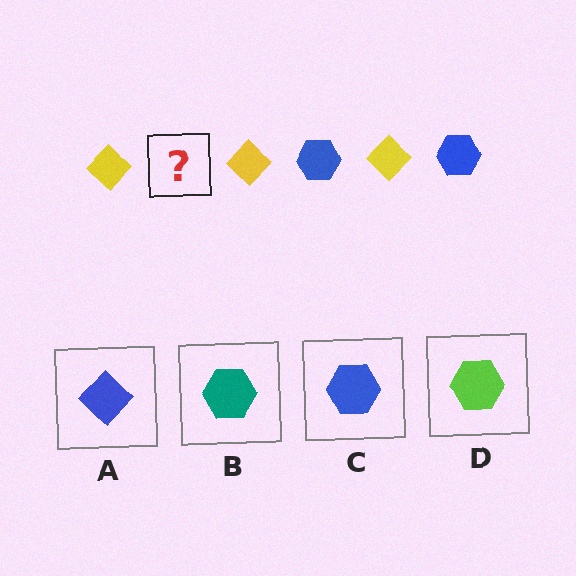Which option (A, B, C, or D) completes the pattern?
C.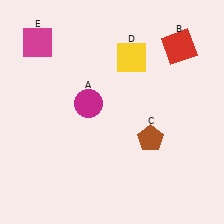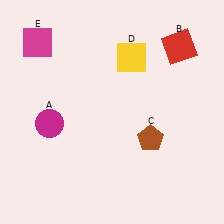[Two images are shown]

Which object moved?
The magenta circle (A) moved left.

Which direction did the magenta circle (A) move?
The magenta circle (A) moved left.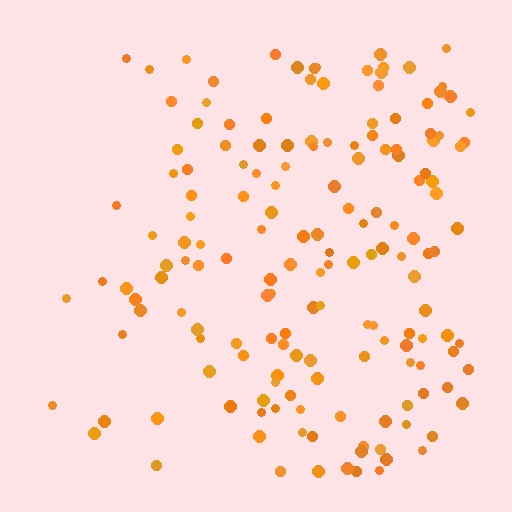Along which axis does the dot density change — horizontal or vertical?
Horizontal.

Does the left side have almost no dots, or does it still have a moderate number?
Still a moderate number, just noticeably fewer than the right.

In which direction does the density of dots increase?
From left to right, with the right side densest.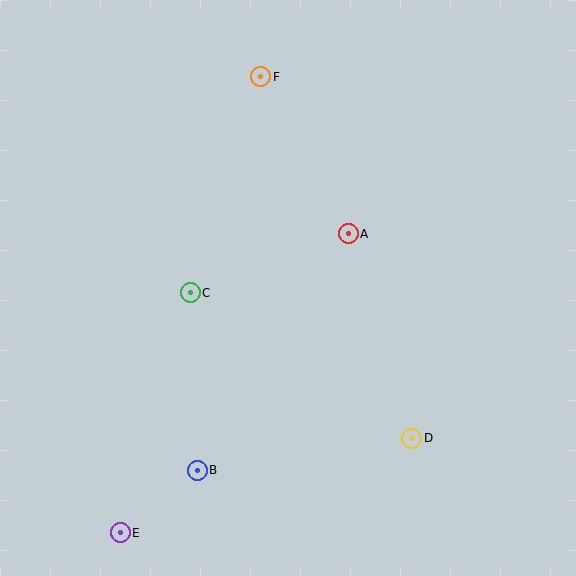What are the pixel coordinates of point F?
Point F is at (261, 77).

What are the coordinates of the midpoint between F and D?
The midpoint between F and D is at (336, 257).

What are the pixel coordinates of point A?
Point A is at (348, 234).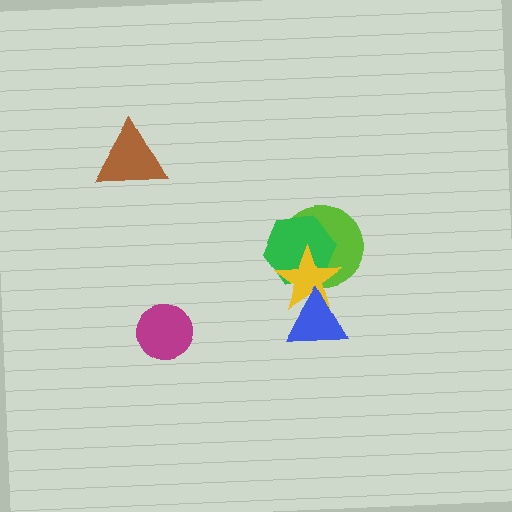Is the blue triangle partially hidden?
No, no other shape covers it.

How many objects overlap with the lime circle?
2 objects overlap with the lime circle.